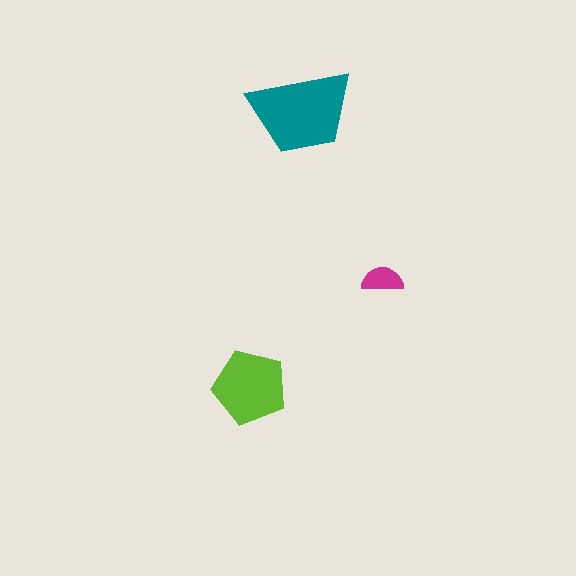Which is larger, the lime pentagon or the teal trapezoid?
The teal trapezoid.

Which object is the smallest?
The magenta semicircle.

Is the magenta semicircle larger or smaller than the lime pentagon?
Smaller.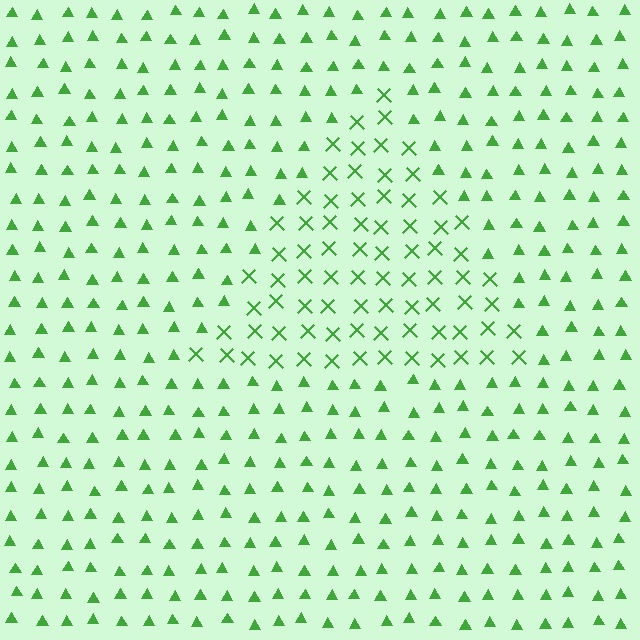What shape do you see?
I see a triangle.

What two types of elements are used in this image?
The image uses X marks inside the triangle region and triangles outside it.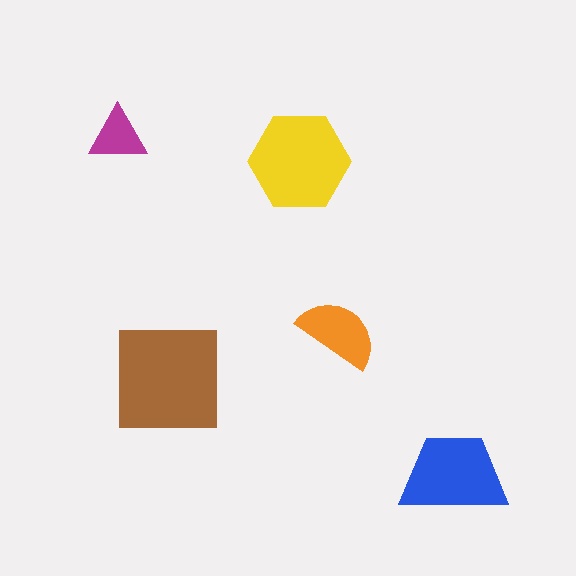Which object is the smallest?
The magenta triangle.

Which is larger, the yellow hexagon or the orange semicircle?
The yellow hexagon.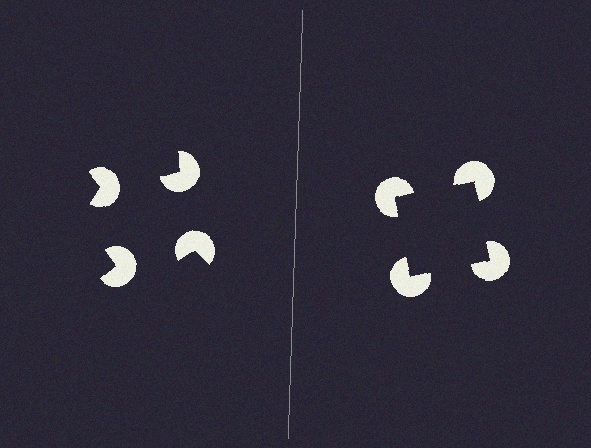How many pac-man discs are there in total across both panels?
8 — 4 on each side.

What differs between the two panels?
The pac-man discs are positioned identically on both sides; only the wedge orientations differ. On the right they align to a square; on the left they are misaligned.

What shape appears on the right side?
An illusory square.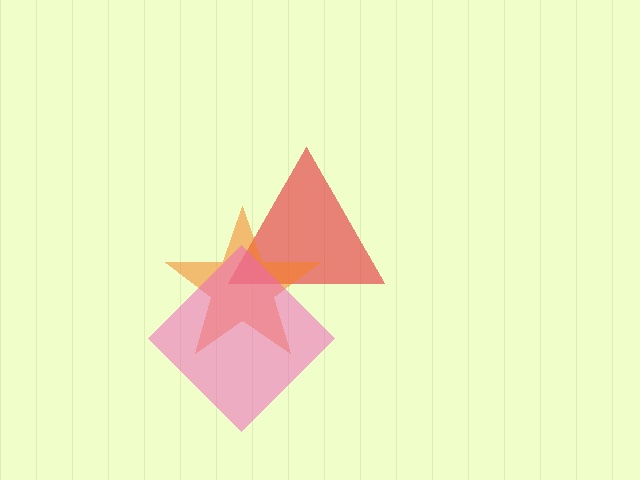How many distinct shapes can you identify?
There are 3 distinct shapes: a red triangle, an orange star, a pink diamond.